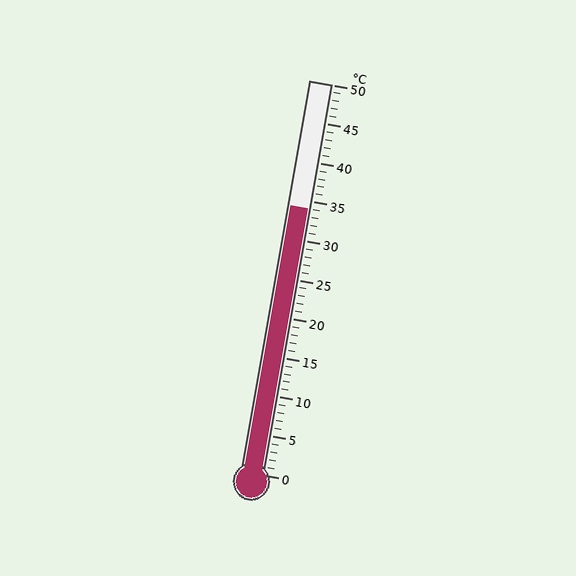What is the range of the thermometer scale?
The thermometer scale ranges from 0°C to 50°C.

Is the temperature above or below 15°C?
The temperature is above 15°C.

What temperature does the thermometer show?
The thermometer shows approximately 34°C.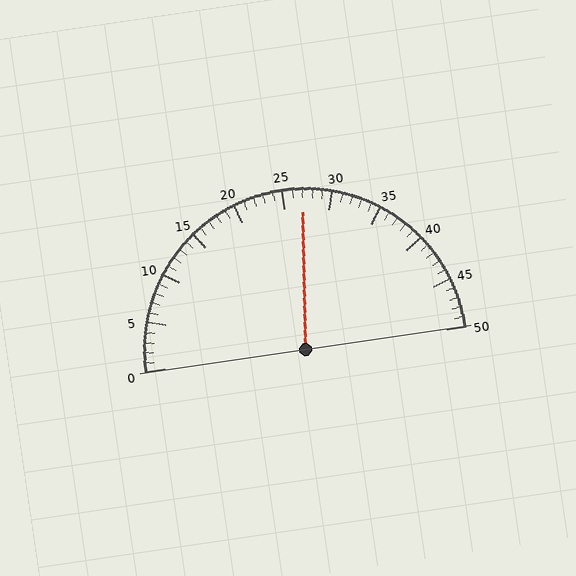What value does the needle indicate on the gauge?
The needle indicates approximately 27.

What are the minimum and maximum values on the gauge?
The gauge ranges from 0 to 50.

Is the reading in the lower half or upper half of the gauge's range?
The reading is in the upper half of the range (0 to 50).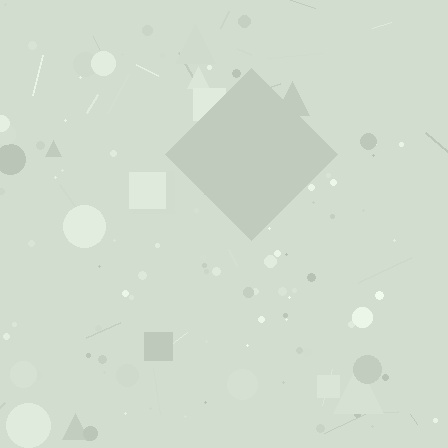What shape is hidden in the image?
A diamond is hidden in the image.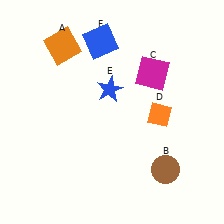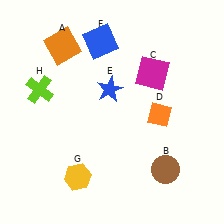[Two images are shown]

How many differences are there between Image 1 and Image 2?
There are 2 differences between the two images.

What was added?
A yellow hexagon (G), a lime cross (H) were added in Image 2.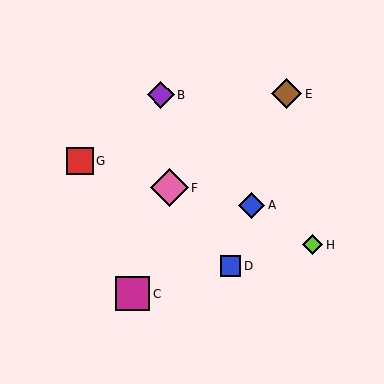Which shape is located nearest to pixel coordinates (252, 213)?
The blue diamond (labeled A) at (252, 205) is nearest to that location.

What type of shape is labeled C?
Shape C is a magenta square.